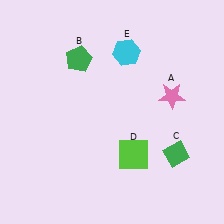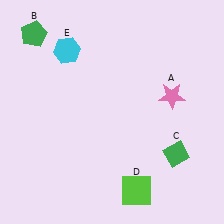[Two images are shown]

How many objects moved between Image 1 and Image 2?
3 objects moved between the two images.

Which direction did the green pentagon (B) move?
The green pentagon (B) moved left.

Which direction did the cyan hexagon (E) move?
The cyan hexagon (E) moved left.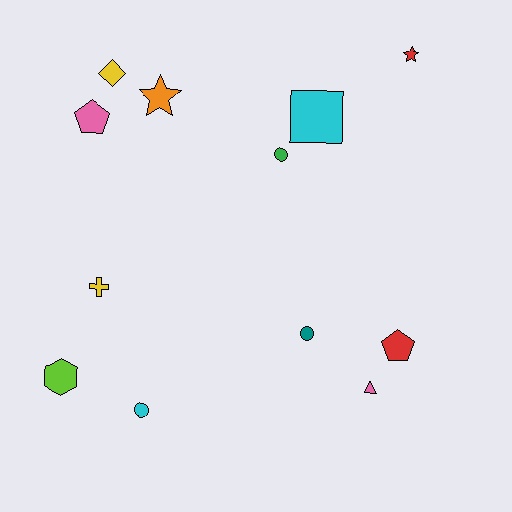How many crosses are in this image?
There is 1 cross.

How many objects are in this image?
There are 12 objects.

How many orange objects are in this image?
There is 1 orange object.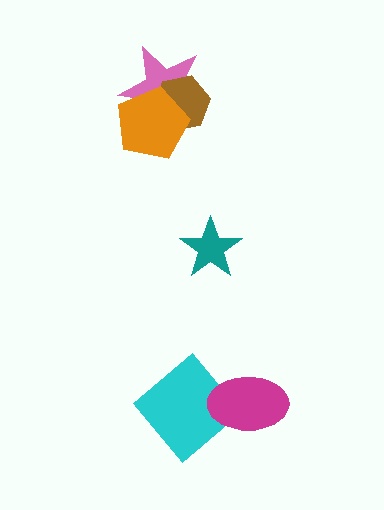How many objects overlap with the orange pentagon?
2 objects overlap with the orange pentagon.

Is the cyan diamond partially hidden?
Yes, it is partially covered by another shape.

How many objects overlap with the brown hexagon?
2 objects overlap with the brown hexagon.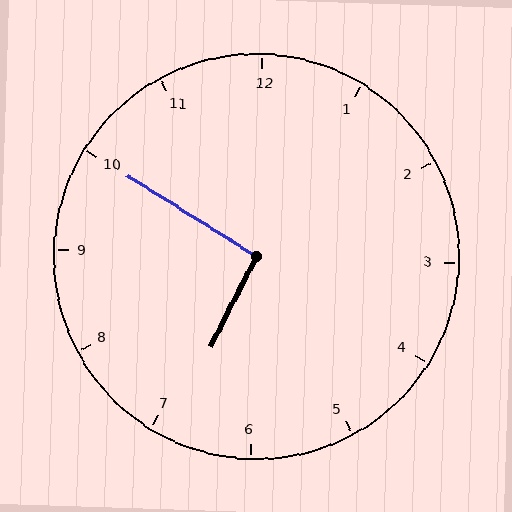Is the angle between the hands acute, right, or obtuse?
It is right.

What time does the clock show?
6:50.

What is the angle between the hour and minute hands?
Approximately 95 degrees.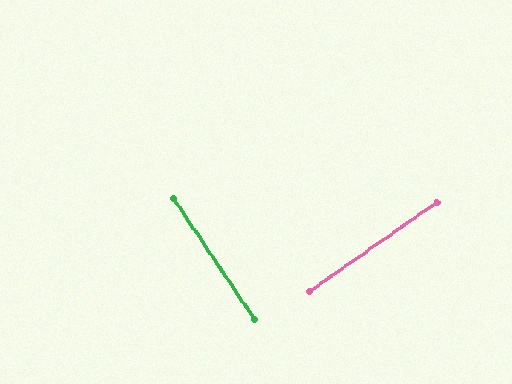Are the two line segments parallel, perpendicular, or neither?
Perpendicular — they meet at approximately 89°.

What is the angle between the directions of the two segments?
Approximately 89 degrees.